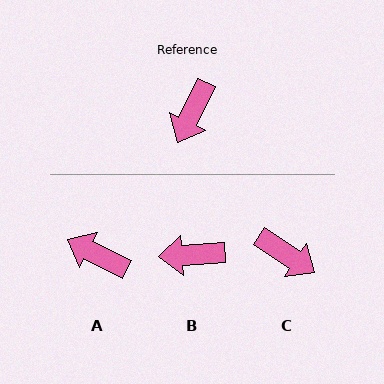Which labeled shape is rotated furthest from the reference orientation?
A, about 91 degrees away.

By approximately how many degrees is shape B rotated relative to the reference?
Approximately 60 degrees clockwise.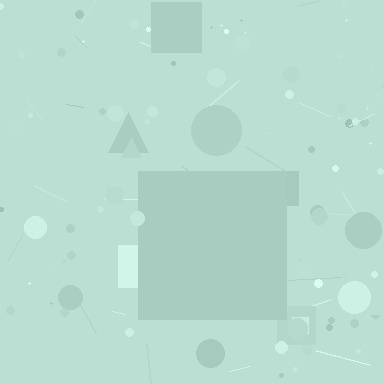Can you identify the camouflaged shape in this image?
The camouflaged shape is a square.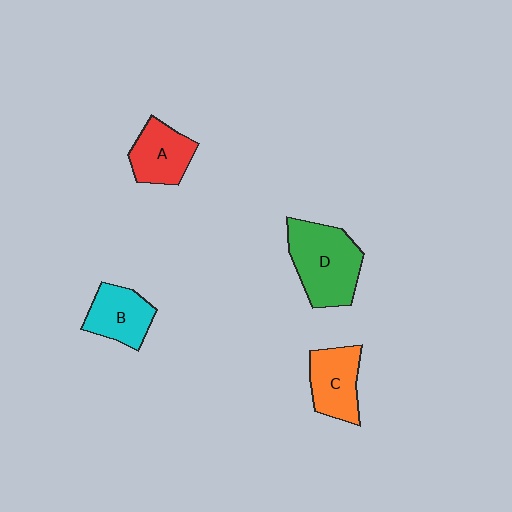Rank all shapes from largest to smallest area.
From largest to smallest: D (green), C (orange), A (red), B (cyan).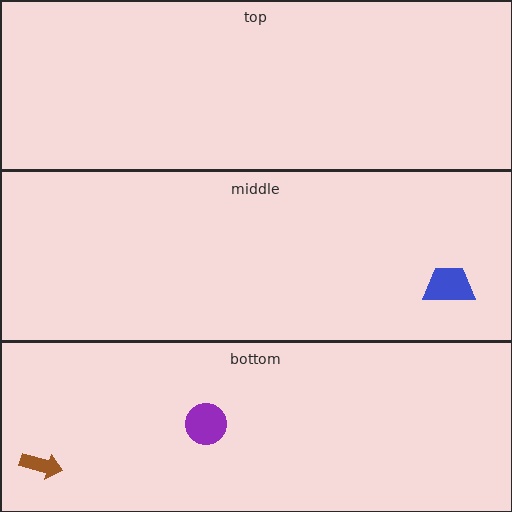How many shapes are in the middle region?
1.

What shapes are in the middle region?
The blue trapezoid.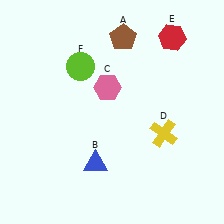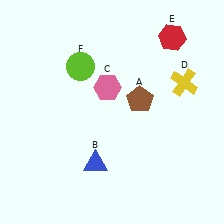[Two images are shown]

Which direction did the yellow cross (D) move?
The yellow cross (D) moved up.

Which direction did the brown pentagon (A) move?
The brown pentagon (A) moved down.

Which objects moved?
The objects that moved are: the brown pentagon (A), the yellow cross (D).